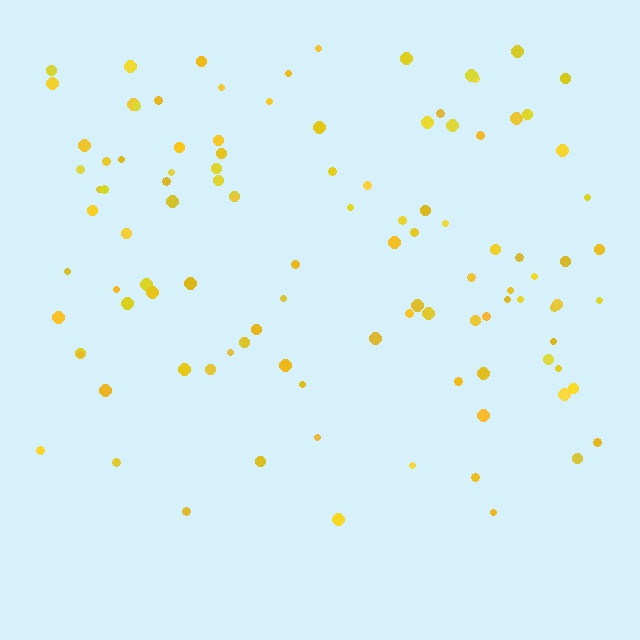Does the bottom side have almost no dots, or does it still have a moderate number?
Still a moderate number, just noticeably fewer than the top.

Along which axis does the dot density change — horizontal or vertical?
Vertical.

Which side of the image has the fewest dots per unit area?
The bottom.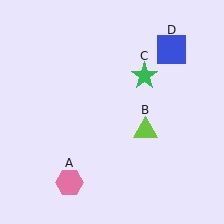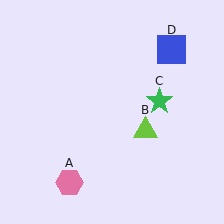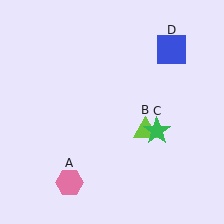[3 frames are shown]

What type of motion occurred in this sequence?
The green star (object C) rotated clockwise around the center of the scene.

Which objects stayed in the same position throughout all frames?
Pink hexagon (object A) and lime triangle (object B) and blue square (object D) remained stationary.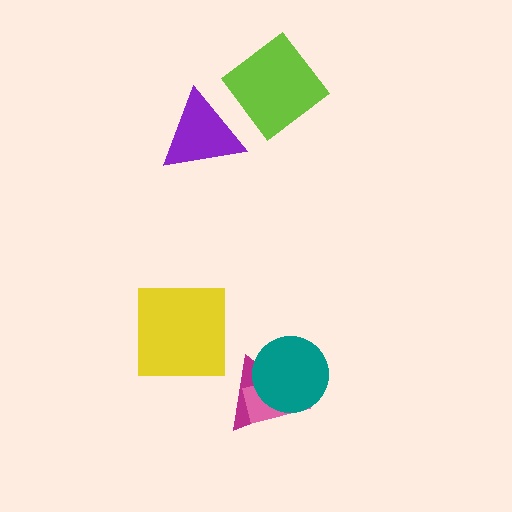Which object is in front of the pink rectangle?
The teal circle is in front of the pink rectangle.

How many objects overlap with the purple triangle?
0 objects overlap with the purple triangle.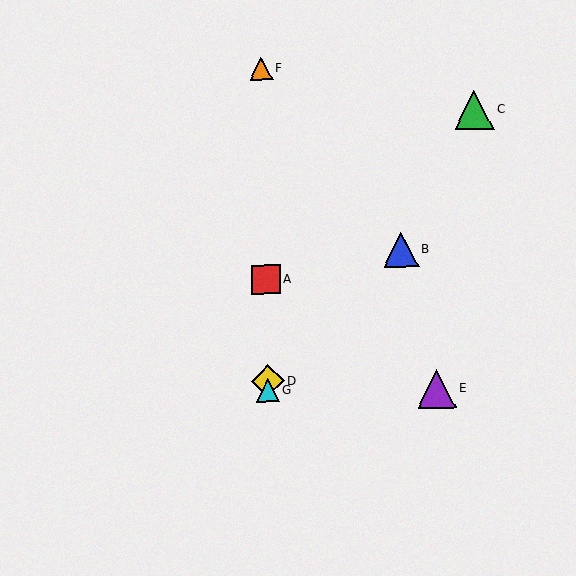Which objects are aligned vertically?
Objects A, D, F, G are aligned vertically.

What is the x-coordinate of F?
Object F is at x≈261.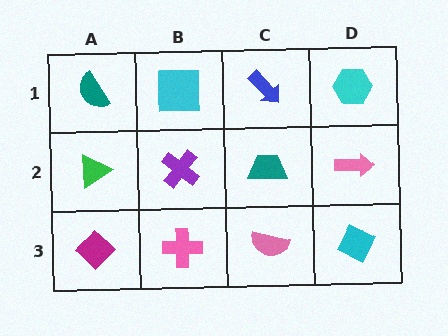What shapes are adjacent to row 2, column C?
A blue arrow (row 1, column C), a pink semicircle (row 3, column C), a purple cross (row 2, column B), a pink arrow (row 2, column D).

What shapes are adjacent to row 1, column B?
A purple cross (row 2, column B), a teal semicircle (row 1, column A), a blue arrow (row 1, column C).